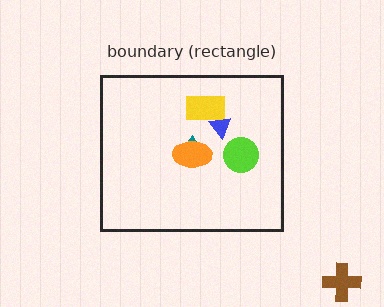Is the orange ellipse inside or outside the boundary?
Inside.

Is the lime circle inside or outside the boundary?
Inside.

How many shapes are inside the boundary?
5 inside, 1 outside.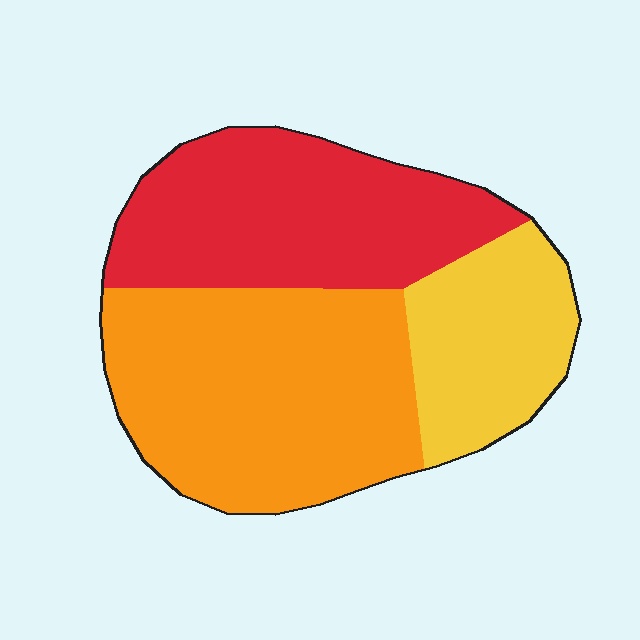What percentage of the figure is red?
Red takes up between a third and a half of the figure.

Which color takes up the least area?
Yellow, at roughly 20%.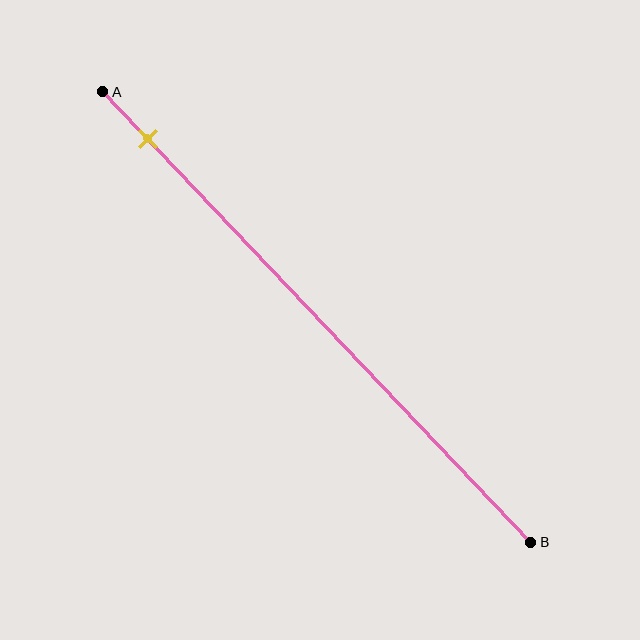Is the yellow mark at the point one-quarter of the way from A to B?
No, the mark is at about 10% from A, not at the 25% one-quarter point.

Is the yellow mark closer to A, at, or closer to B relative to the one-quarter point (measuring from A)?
The yellow mark is closer to point A than the one-quarter point of segment AB.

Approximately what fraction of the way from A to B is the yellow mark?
The yellow mark is approximately 10% of the way from A to B.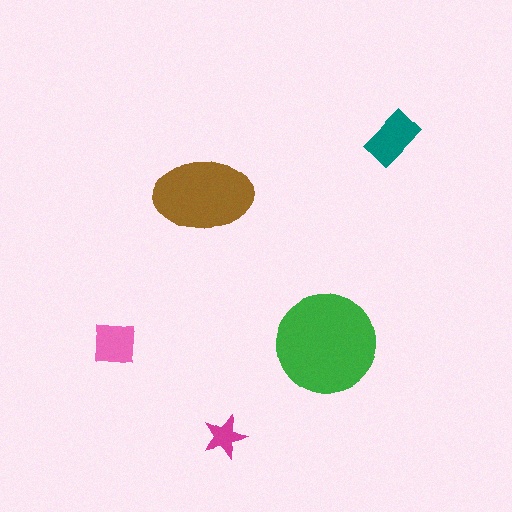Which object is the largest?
The green circle.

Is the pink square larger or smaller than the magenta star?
Larger.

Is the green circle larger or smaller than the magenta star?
Larger.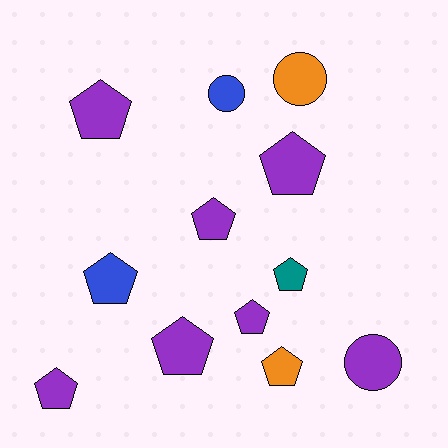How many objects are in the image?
There are 12 objects.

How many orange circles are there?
There is 1 orange circle.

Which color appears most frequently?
Purple, with 7 objects.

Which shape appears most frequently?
Pentagon, with 9 objects.